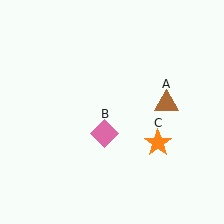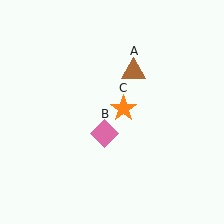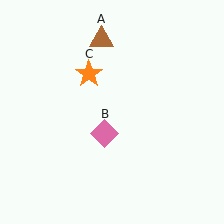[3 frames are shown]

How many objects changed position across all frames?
2 objects changed position: brown triangle (object A), orange star (object C).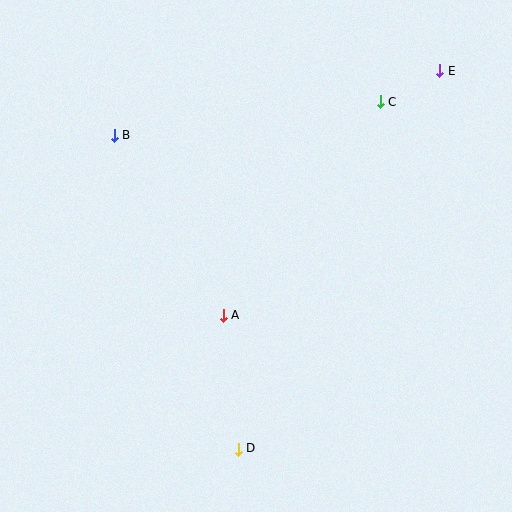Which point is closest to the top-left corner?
Point B is closest to the top-left corner.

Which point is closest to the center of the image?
Point A at (223, 315) is closest to the center.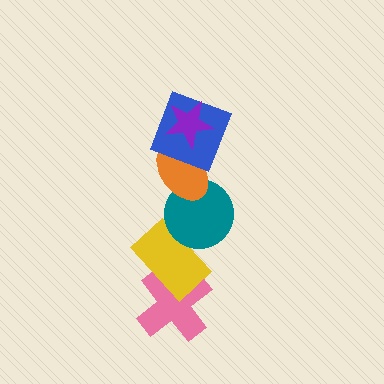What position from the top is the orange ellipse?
The orange ellipse is 3rd from the top.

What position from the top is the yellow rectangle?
The yellow rectangle is 5th from the top.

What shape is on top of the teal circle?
The orange ellipse is on top of the teal circle.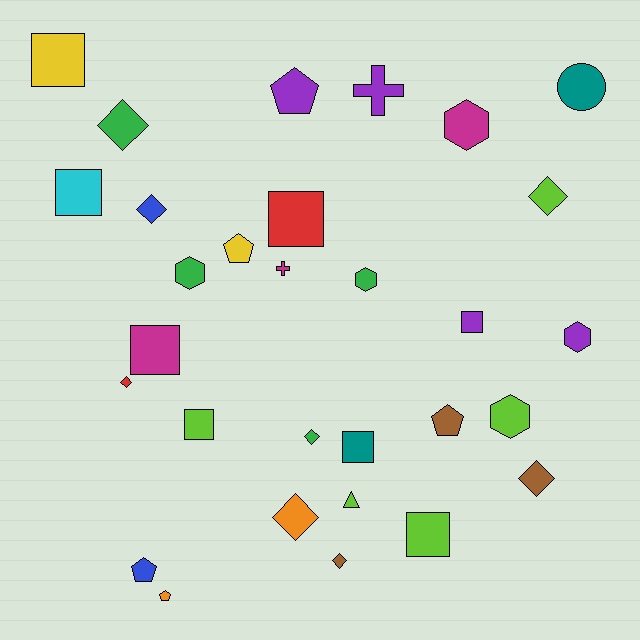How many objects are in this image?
There are 30 objects.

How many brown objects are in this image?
There are 3 brown objects.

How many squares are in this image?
There are 8 squares.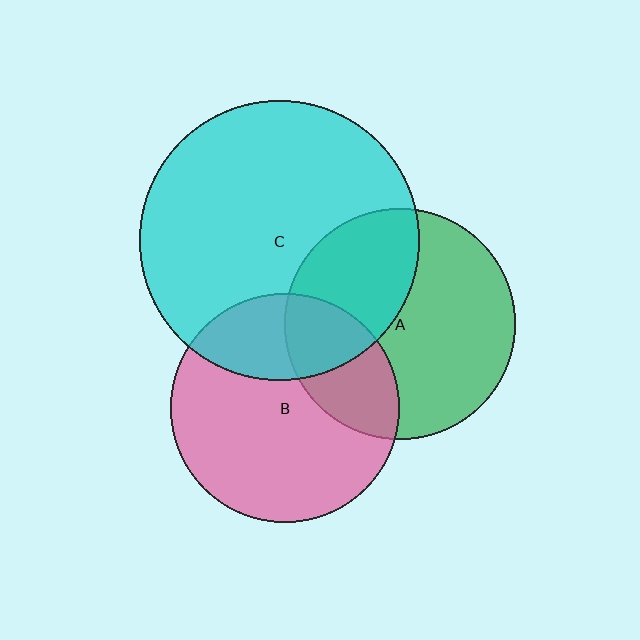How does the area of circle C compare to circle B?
Approximately 1.5 times.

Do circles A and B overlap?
Yes.